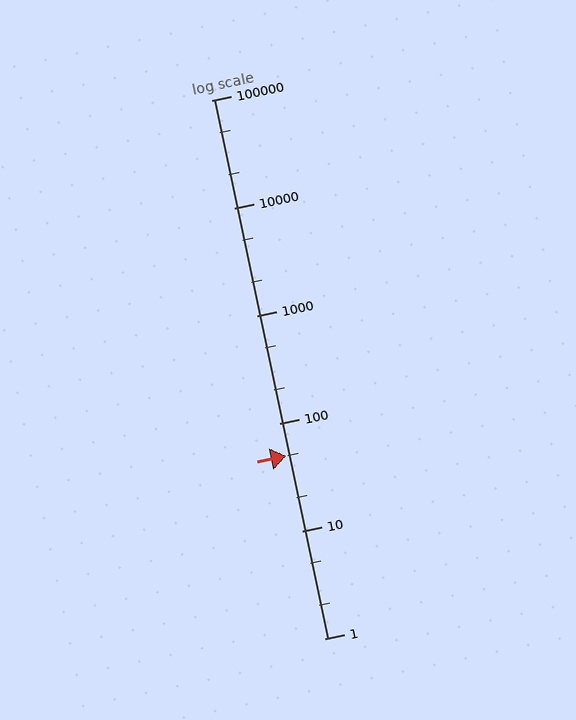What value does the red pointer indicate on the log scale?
The pointer indicates approximately 50.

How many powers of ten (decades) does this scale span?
The scale spans 5 decades, from 1 to 100000.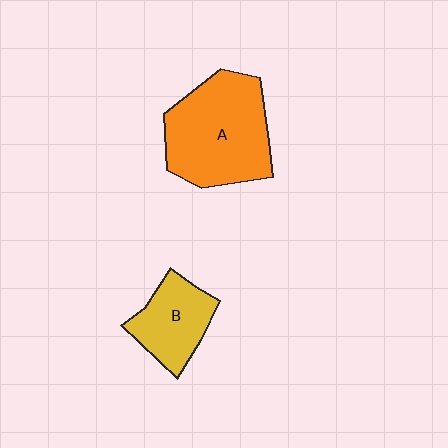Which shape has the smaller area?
Shape B (yellow).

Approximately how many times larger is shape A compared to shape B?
Approximately 1.8 times.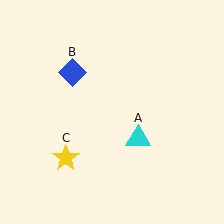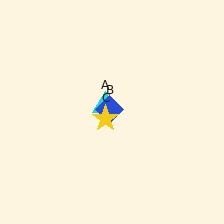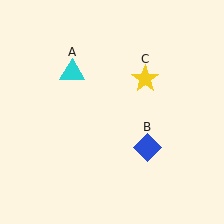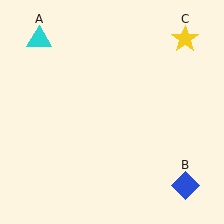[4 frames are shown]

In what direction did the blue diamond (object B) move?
The blue diamond (object B) moved down and to the right.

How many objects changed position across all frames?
3 objects changed position: cyan triangle (object A), blue diamond (object B), yellow star (object C).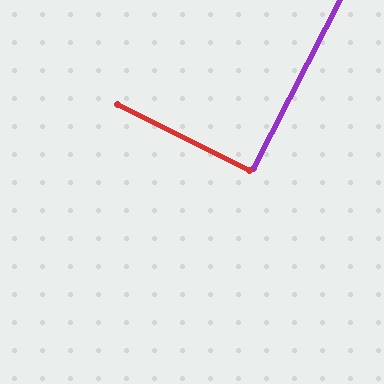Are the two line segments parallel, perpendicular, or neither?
Perpendicular — they meet at approximately 89°.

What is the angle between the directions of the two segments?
Approximately 89 degrees.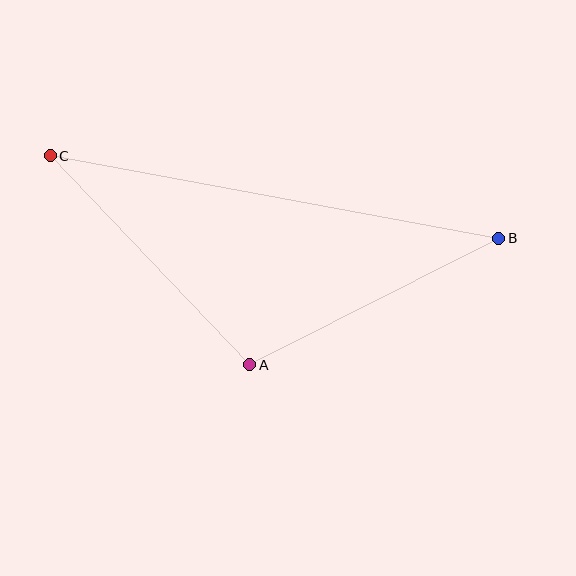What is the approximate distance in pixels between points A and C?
The distance between A and C is approximately 289 pixels.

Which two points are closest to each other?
Points A and B are closest to each other.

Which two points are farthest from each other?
Points B and C are farthest from each other.